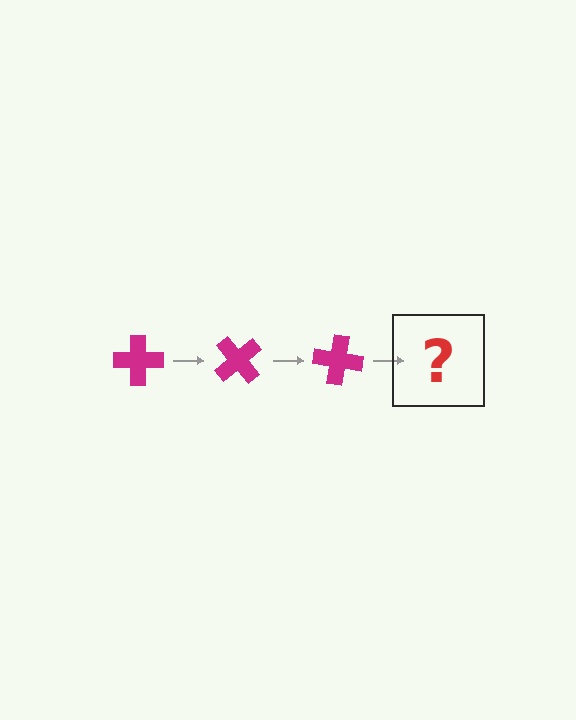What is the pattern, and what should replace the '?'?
The pattern is that the cross rotates 50 degrees each step. The '?' should be a magenta cross rotated 150 degrees.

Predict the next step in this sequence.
The next step is a magenta cross rotated 150 degrees.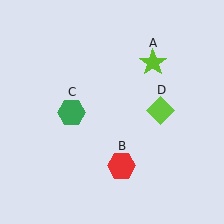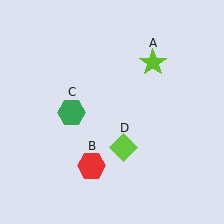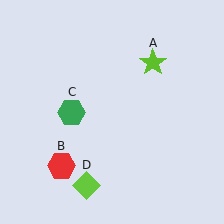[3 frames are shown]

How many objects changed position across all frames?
2 objects changed position: red hexagon (object B), lime diamond (object D).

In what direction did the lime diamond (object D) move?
The lime diamond (object D) moved down and to the left.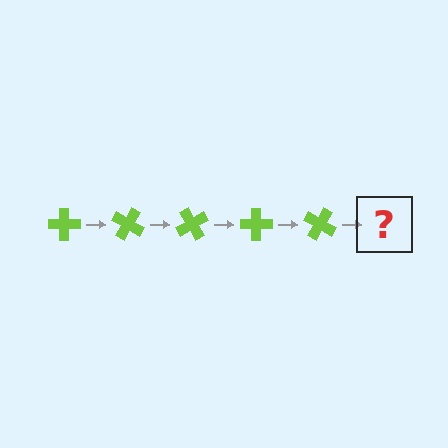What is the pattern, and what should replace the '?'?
The pattern is that the cross rotates 30 degrees each step. The '?' should be a lime cross rotated 150 degrees.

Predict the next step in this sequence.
The next step is a lime cross rotated 150 degrees.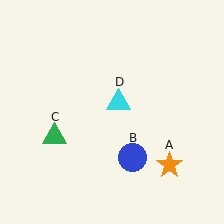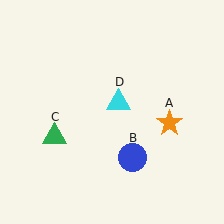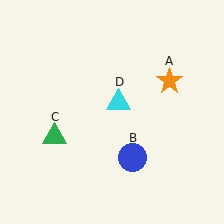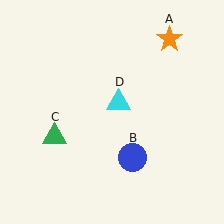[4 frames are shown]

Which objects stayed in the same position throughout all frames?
Blue circle (object B) and green triangle (object C) and cyan triangle (object D) remained stationary.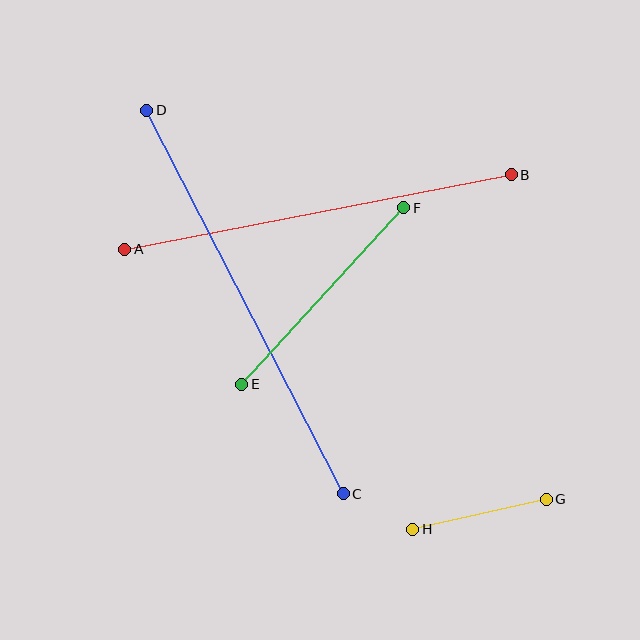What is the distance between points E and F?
The distance is approximately 240 pixels.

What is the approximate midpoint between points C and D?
The midpoint is at approximately (245, 302) pixels.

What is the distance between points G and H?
The distance is approximately 137 pixels.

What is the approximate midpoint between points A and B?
The midpoint is at approximately (318, 212) pixels.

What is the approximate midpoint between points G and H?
The midpoint is at approximately (479, 514) pixels.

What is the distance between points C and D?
The distance is approximately 431 pixels.